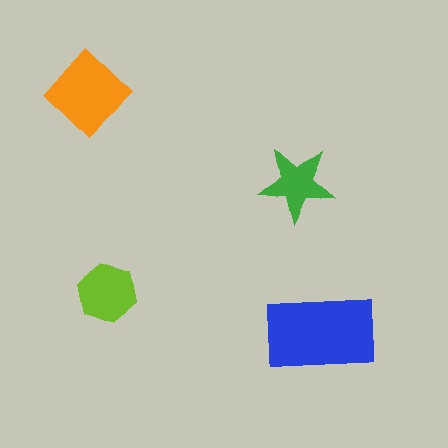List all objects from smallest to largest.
The green star, the lime hexagon, the orange diamond, the blue rectangle.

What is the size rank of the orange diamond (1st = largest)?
2nd.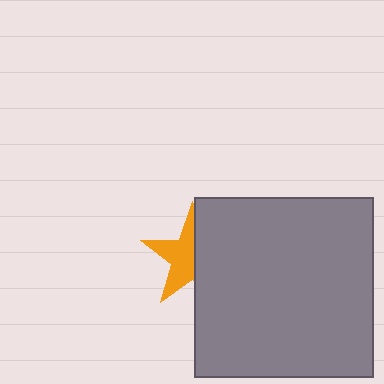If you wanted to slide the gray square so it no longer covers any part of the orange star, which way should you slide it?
Slide it right — that is the most direct way to separate the two shapes.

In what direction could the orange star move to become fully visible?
The orange star could move left. That would shift it out from behind the gray square entirely.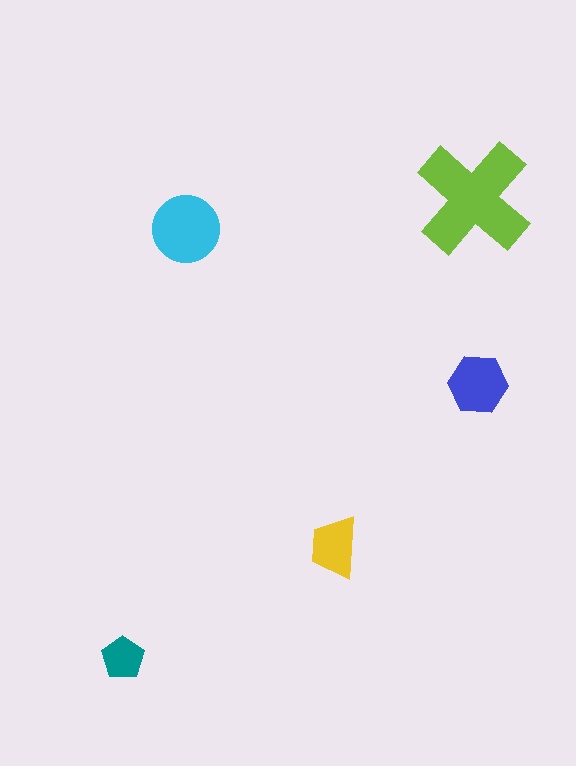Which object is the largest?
The lime cross.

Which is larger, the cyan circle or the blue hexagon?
The cyan circle.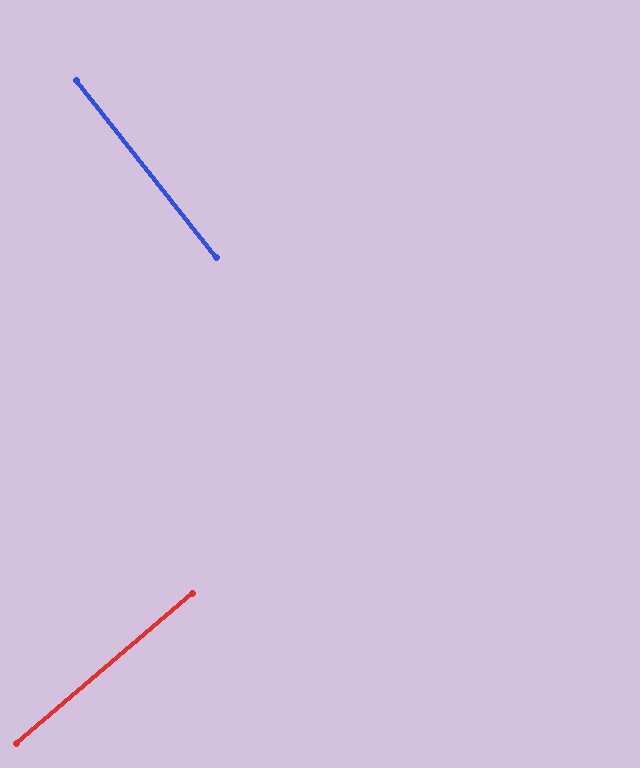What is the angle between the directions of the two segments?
Approximately 88 degrees.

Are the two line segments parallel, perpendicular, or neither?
Perpendicular — they meet at approximately 88°.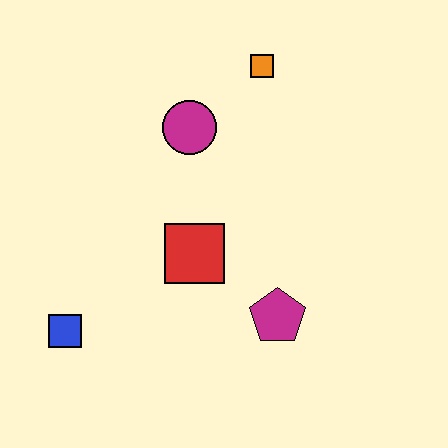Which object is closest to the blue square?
The red square is closest to the blue square.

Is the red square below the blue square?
No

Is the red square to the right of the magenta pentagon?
No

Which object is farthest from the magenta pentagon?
The orange square is farthest from the magenta pentagon.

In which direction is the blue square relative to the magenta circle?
The blue square is below the magenta circle.